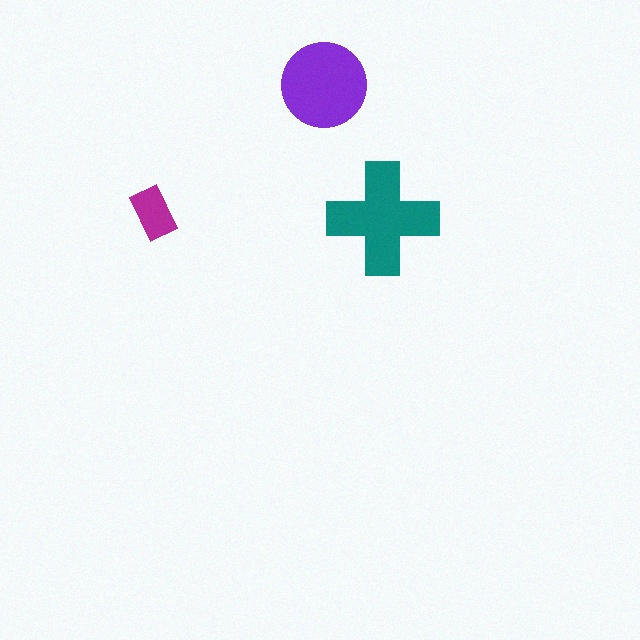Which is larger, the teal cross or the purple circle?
The teal cross.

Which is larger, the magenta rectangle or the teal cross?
The teal cross.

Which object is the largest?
The teal cross.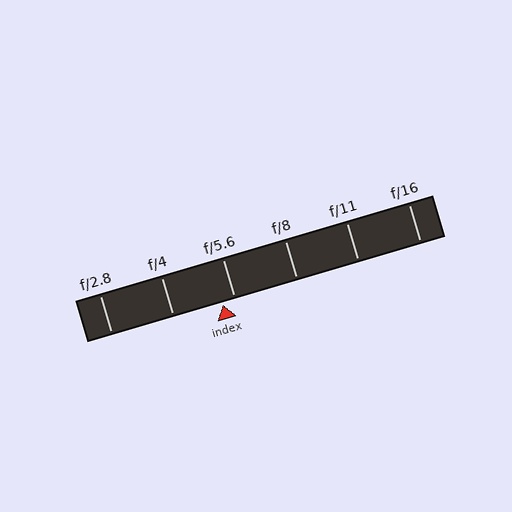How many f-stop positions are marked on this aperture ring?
There are 6 f-stop positions marked.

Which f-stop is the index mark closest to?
The index mark is closest to f/5.6.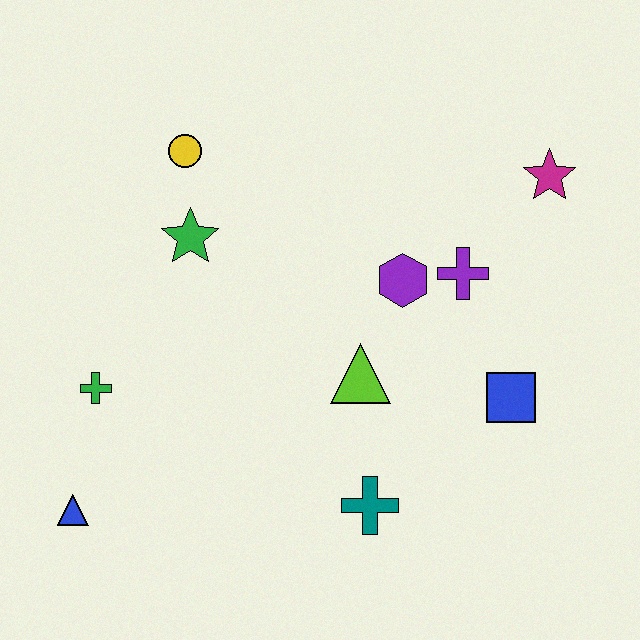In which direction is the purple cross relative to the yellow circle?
The purple cross is to the right of the yellow circle.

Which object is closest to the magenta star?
The purple cross is closest to the magenta star.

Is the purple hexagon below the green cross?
No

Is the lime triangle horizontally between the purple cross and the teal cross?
No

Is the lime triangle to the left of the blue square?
Yes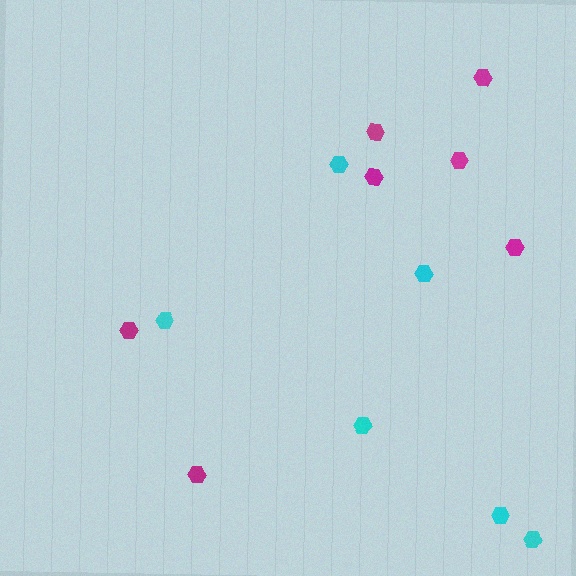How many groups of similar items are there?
There are 2 groups: one group of magenta hexagons (7) and one group of cyan hexagons (6).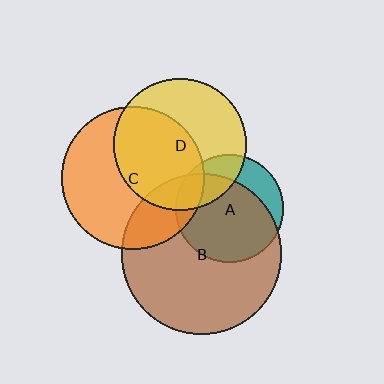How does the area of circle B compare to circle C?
Approximately 1.3 times.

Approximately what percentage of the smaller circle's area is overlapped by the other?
Approximately 15%.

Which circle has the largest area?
Circle B (brown).